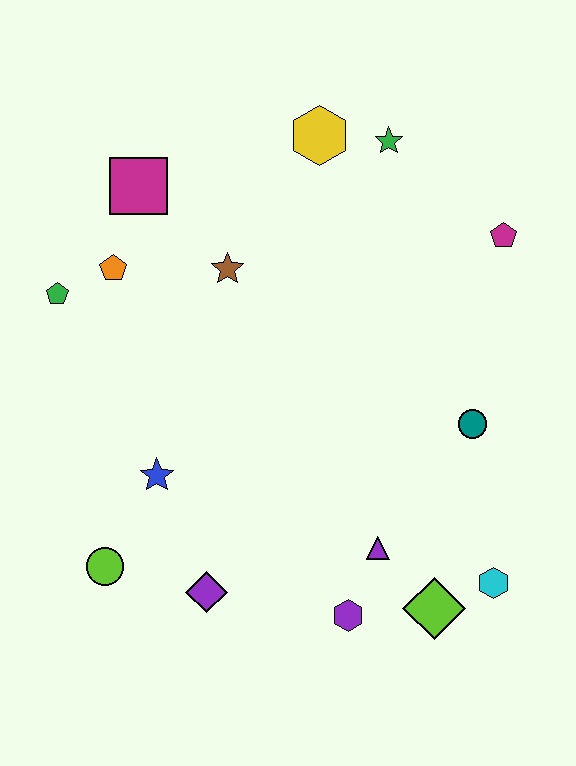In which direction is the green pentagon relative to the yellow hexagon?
The green pentagon is to the left of the yellow hexagon.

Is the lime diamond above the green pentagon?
No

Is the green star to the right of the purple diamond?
Yes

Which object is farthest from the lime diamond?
The magenta square is farthest from the lime diamond.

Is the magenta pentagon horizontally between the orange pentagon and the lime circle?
No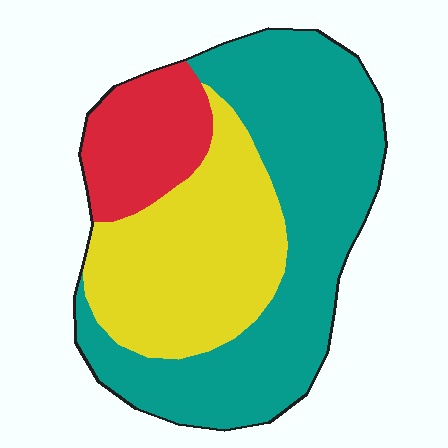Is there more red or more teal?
Teal.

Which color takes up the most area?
Teal, at roughly 50%.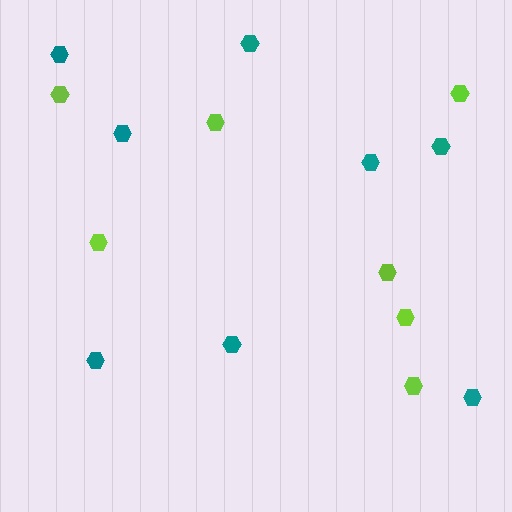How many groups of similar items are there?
There are 2 groups: one group of lime hexagons (7) and one group of teal hexagons (8).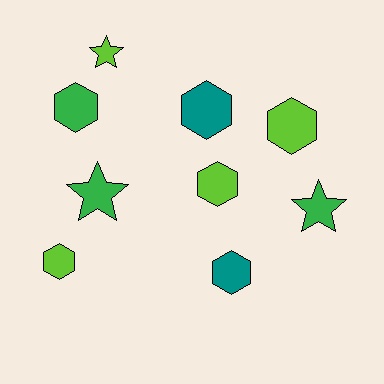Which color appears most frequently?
Lime, with 4 objects.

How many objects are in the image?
There are 9 objects.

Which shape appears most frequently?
Hexagon, with 6 objects.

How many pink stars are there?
There are no pink stars.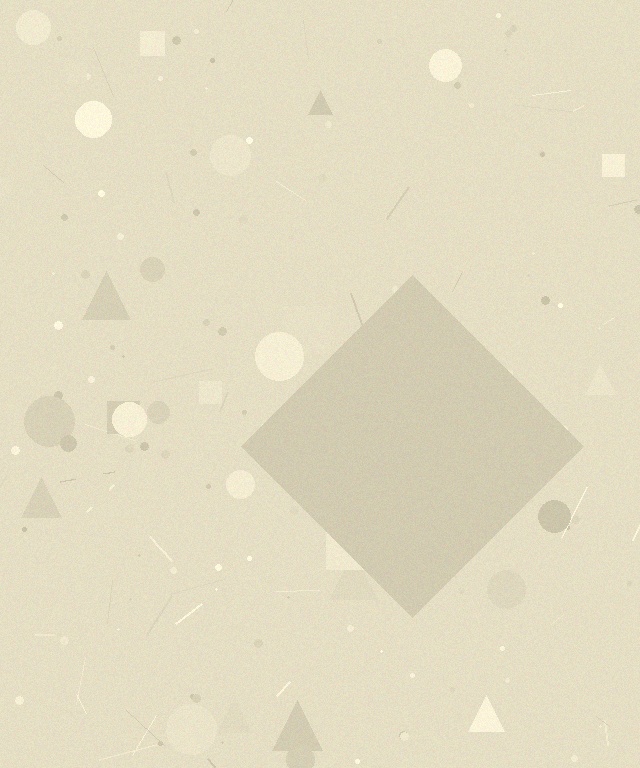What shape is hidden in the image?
A diamond is hidden in the image.